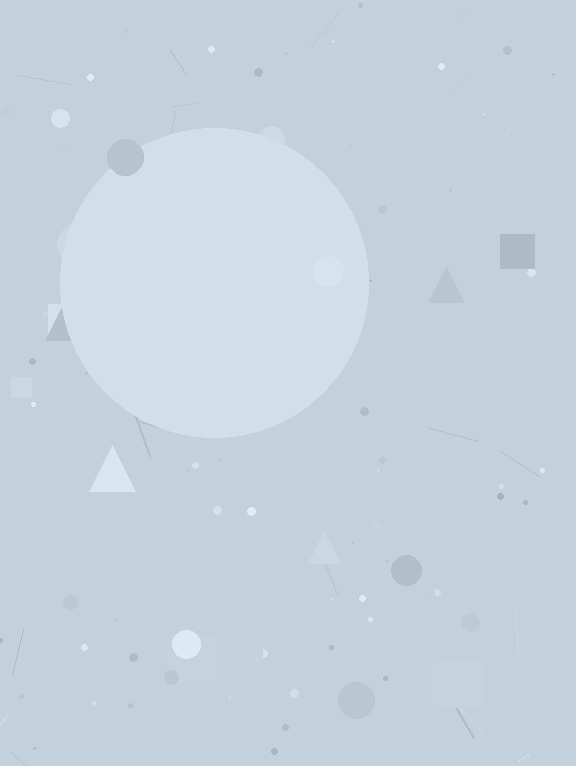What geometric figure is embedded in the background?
A circle is embedded in the background.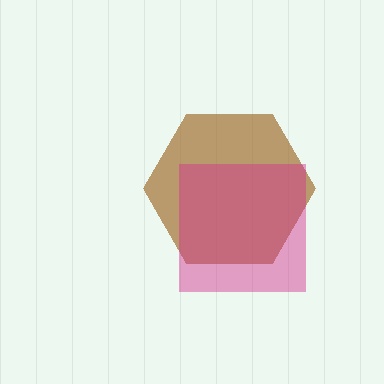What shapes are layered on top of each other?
The layered shapes are: a brown hexagon, a magenta square.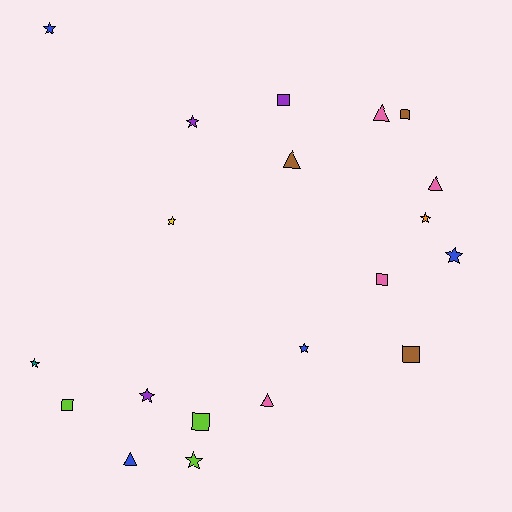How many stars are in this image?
There are 9 stars.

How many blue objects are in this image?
There are 4 blue objects.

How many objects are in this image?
There are 20 objects.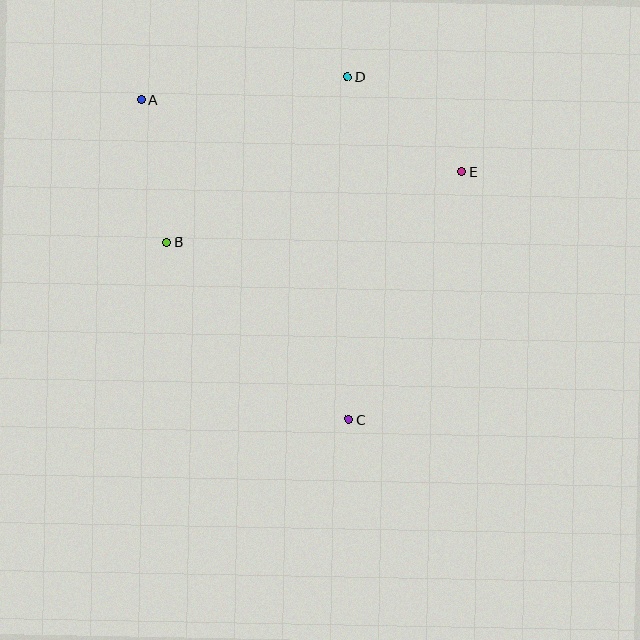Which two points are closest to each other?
Points A and B are closest to each other.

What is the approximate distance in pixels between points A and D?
The distance between A and D is approximately 207 pixels.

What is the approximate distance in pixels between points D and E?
The distance between D and E is approximately 149 pixels.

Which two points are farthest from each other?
Points A and C are farthest from each other.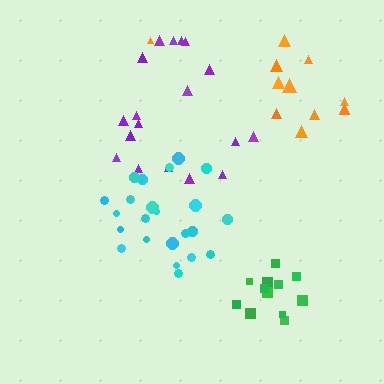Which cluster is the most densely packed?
Green.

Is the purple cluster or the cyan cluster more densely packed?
Cyan.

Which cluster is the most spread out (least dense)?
Orange.